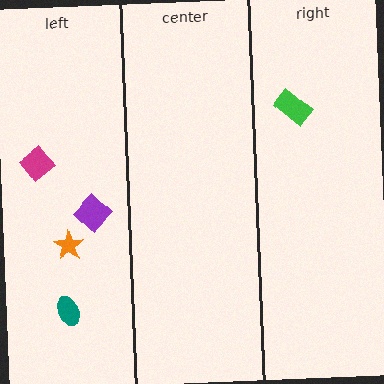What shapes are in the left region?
The purple diamond, the orange star, the magenta diamond, the teal ellipse.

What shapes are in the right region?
The green rectangle.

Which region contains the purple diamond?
The left region.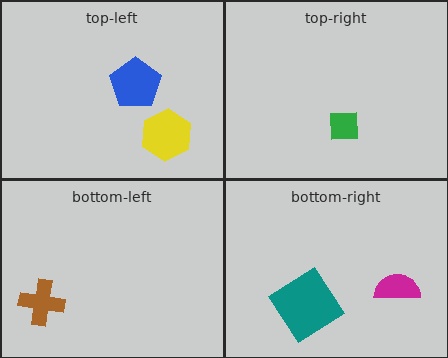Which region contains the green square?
The top-right region.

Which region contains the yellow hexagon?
The top-left region.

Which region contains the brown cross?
The bottom-left region.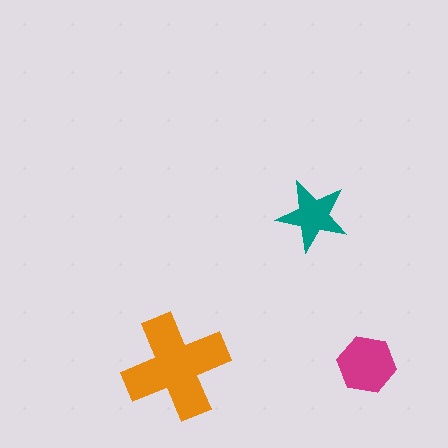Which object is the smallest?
The teal star.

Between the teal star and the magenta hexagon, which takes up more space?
The magenta hexagon.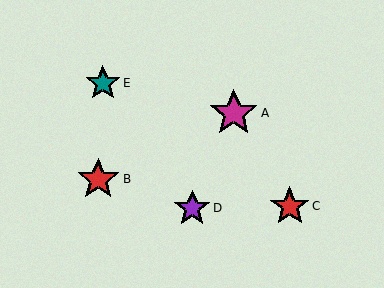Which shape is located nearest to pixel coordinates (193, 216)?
The purple star (labeled D) at (192, 208) is nearest to that location.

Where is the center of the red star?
The center of the red star is at (98, 179).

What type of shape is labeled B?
Shape B is a red star.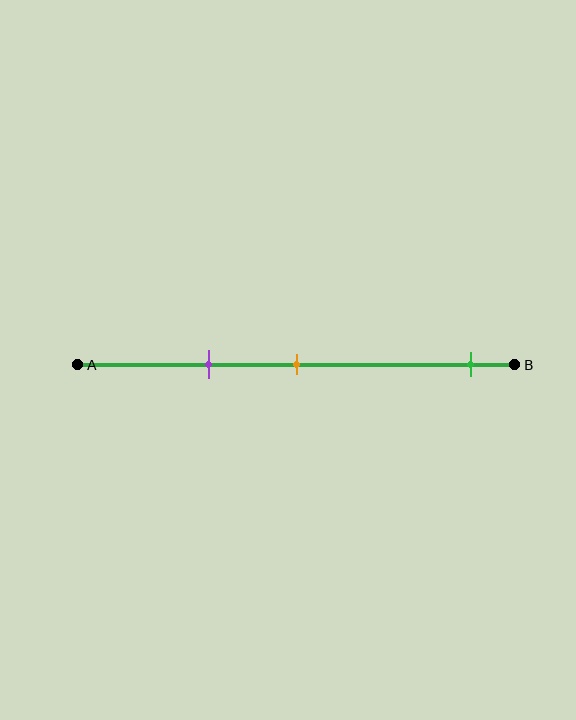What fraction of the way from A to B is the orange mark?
The orange mark is approximately 50% (0.5) of the way from A to B.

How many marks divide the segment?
There are 3 marks dividing the segment.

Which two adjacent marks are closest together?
The purple and orange marks are the closest adjacent pair.